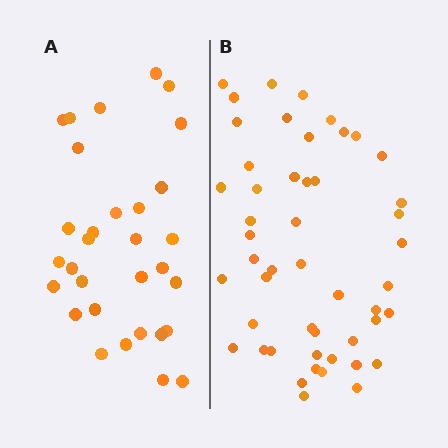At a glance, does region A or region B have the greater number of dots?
Region B (the right region) has more dots.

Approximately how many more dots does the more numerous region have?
Region B has approximately 20 more dots than region A.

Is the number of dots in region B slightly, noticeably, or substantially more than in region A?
Region B has substantially more. The ratio is roughly 1.6 to 1.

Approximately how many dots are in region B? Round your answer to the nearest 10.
About 50 dots. (The exact count is 49, which rounds to 50.)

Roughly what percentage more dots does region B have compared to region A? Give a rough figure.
About 60% more.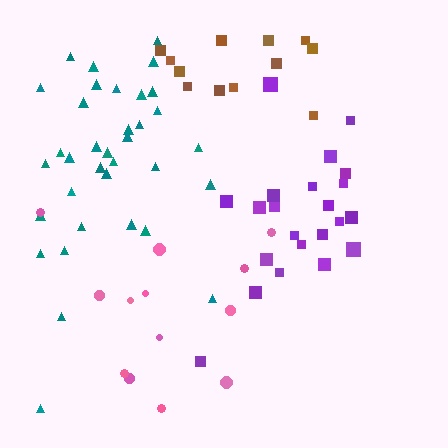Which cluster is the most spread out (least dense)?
Brown.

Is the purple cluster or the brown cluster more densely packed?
Purple.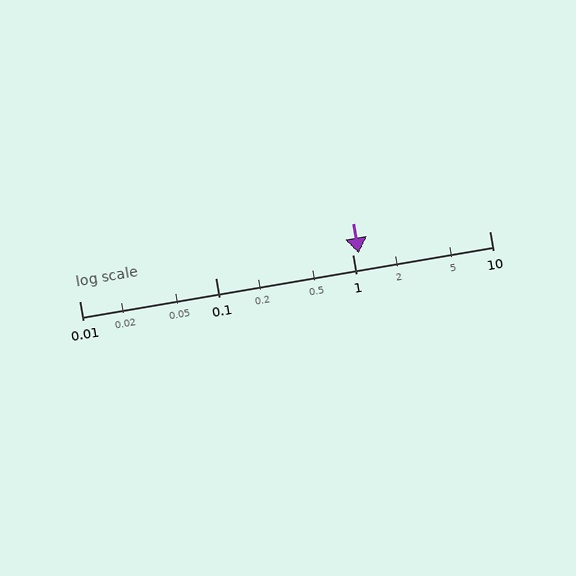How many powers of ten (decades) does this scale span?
The scale spans 3 decades, from 0.01 to 10.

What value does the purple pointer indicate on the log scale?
The pointer indicates approximately 1.1.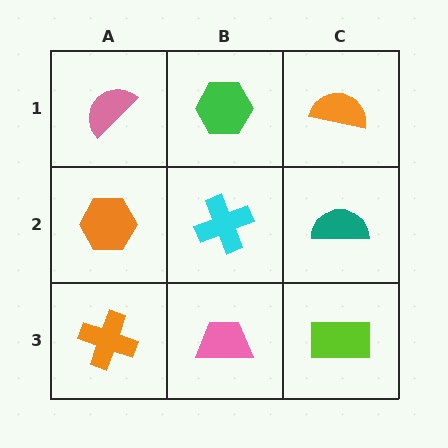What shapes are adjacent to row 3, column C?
A teal semicircle (row 2, column C), a pink trapezoid (row 3, column B).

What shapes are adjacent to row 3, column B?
A cyan cross (row 2, column B), an orange cross (row 3, column A), a lime rectangle (row 3, column C).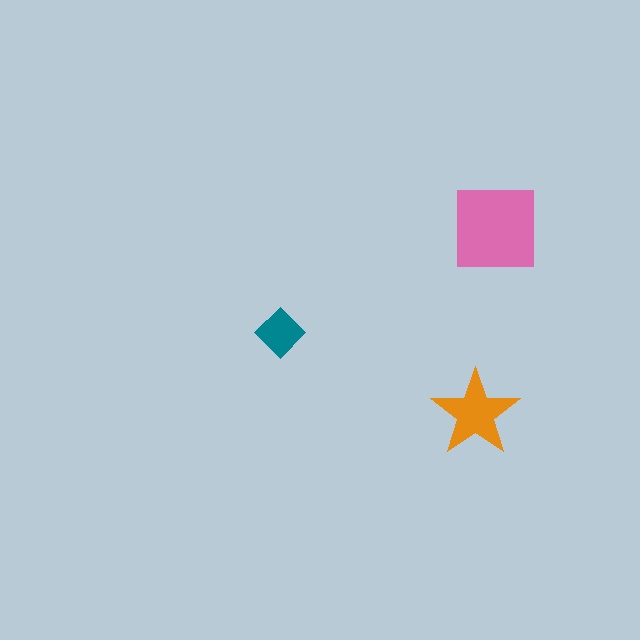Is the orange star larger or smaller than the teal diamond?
Larger.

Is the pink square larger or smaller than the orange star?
Larger.